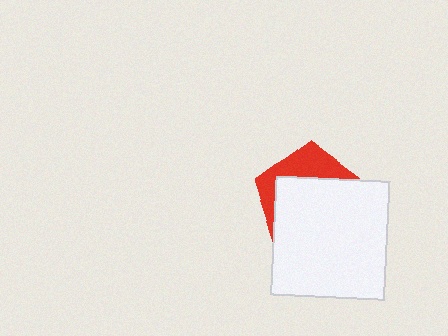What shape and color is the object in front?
The object in front is a white rectangle.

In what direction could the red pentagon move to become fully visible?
The red pentagon could move up. That would shift it out from behind the white rectangle entirely.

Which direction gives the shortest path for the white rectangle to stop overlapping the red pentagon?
Moving down gives the shortest separation.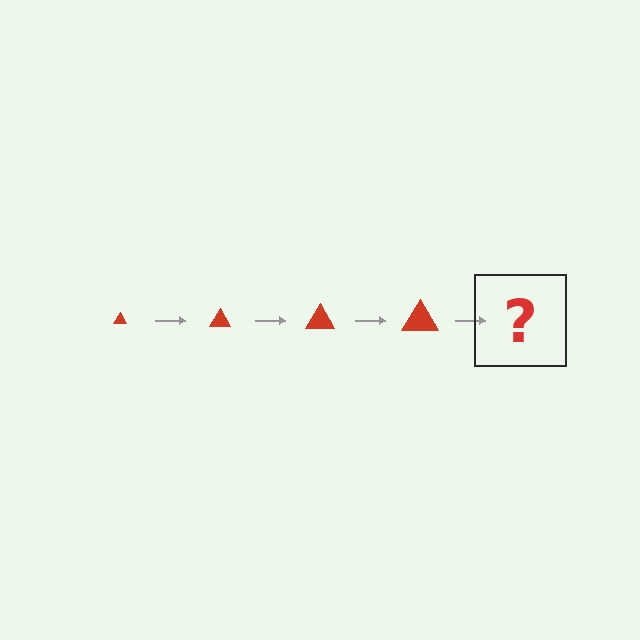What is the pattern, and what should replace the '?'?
The pattern is that the triangle gets progressively larger each step. The '?' should be a red triangle, larger than the previous one.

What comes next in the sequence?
The next element should be a red triangle, larger than the previous one.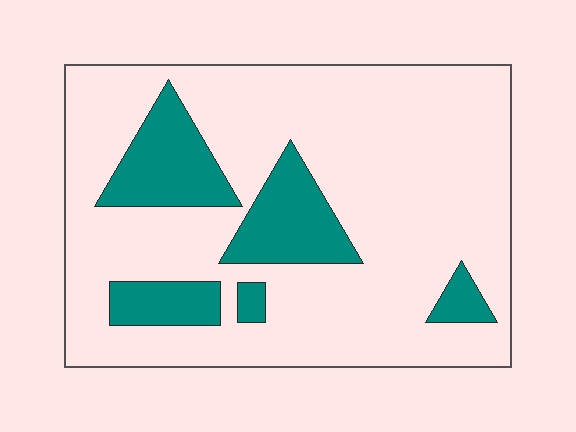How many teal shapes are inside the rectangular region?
5.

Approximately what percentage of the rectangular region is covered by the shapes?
Approximately 20%.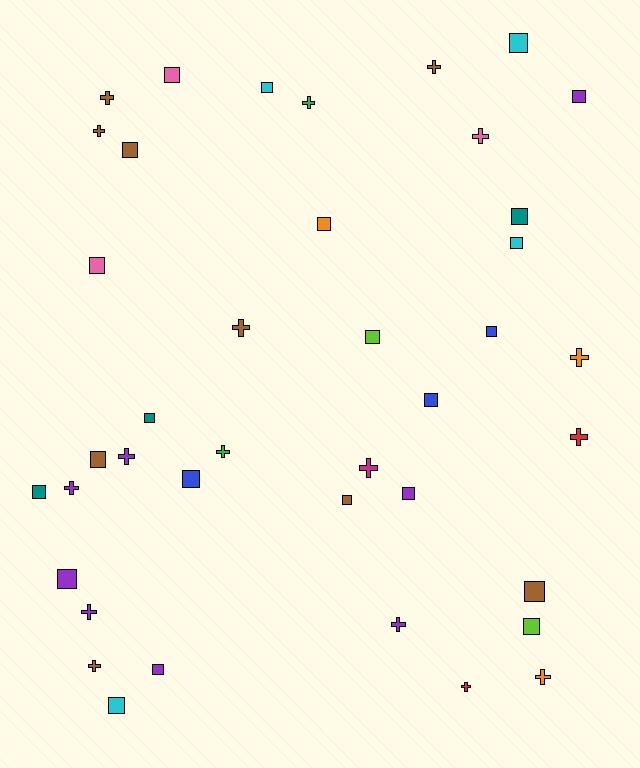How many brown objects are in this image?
There are 9 brown objects.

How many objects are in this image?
There are 40 objects.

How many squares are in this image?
There are 23 squares.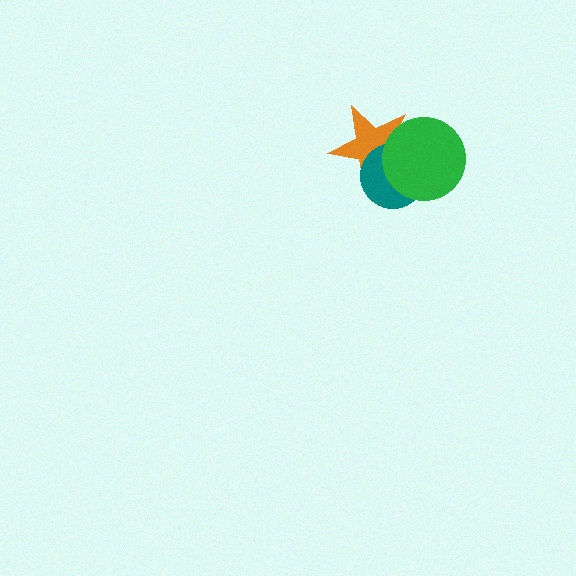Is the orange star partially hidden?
Yes, it is partially covered by another shape.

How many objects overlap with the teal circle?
2 objects overlap with the teal circle.